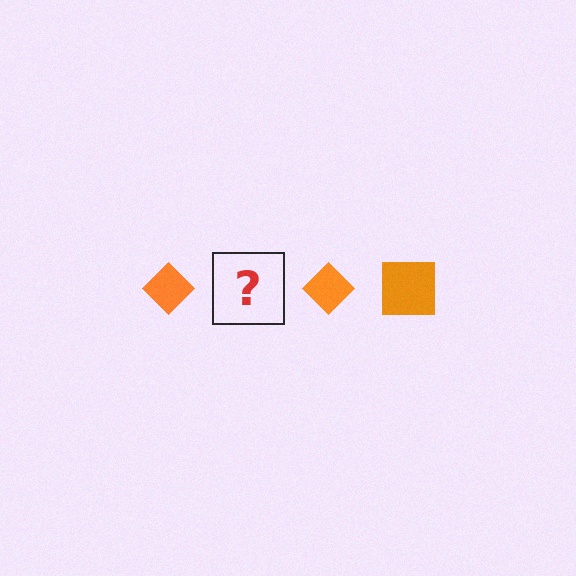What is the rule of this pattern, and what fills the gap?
The rule is that the pattern cycles through diamond, square shapes in orange. The gap should be filled with an orange square.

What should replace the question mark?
The question mark should be replaced with an orange square.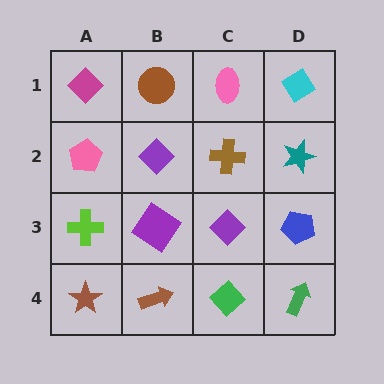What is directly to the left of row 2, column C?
A purple diamond.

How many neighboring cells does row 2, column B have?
4.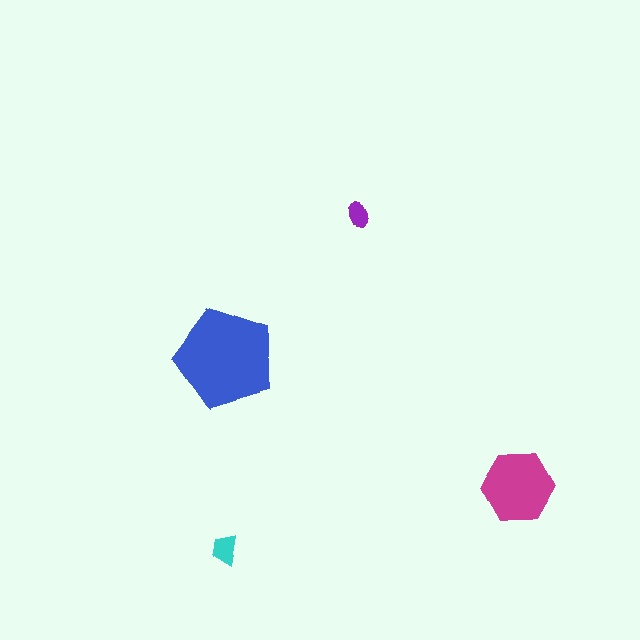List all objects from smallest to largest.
The purple ellipse, the cyan trapezoid, the magenta hexagon, the blue pentagon.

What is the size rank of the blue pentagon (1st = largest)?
1st.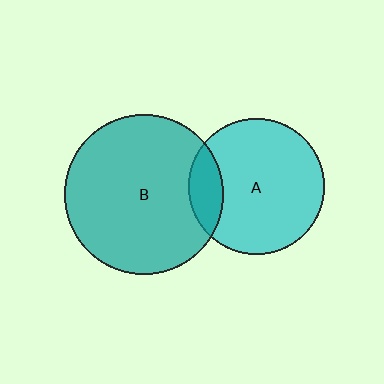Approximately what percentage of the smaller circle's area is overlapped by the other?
Approximately 15%.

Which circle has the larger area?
Circle B (teal).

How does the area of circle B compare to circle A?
Approximately 1.4 times.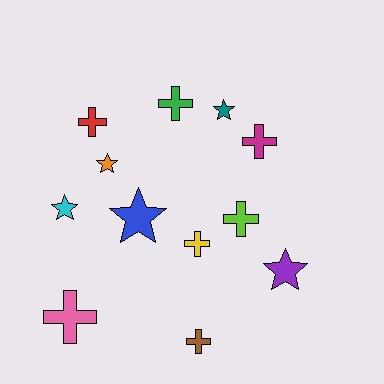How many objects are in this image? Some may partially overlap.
There are 12 objects.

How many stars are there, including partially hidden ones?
There are 5 stars.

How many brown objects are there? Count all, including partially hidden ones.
There is 1 brown object.